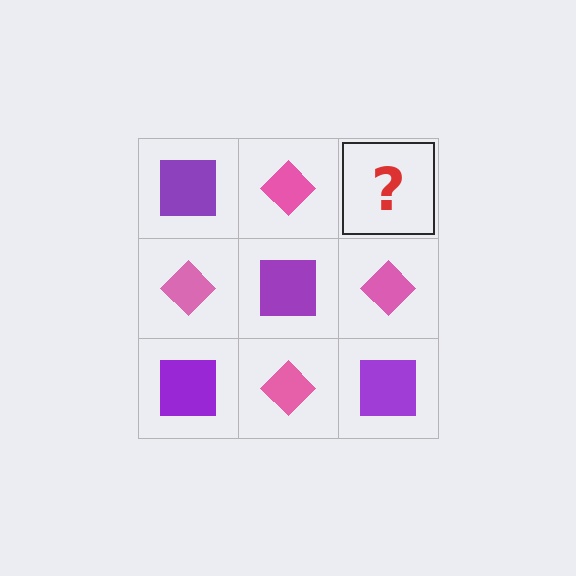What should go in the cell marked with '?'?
The missing cell should contain a purple square.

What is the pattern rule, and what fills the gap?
The rule is that it alternates purple square and pink diamond in a checkerboard pattern. The gap should be filled with a purple square.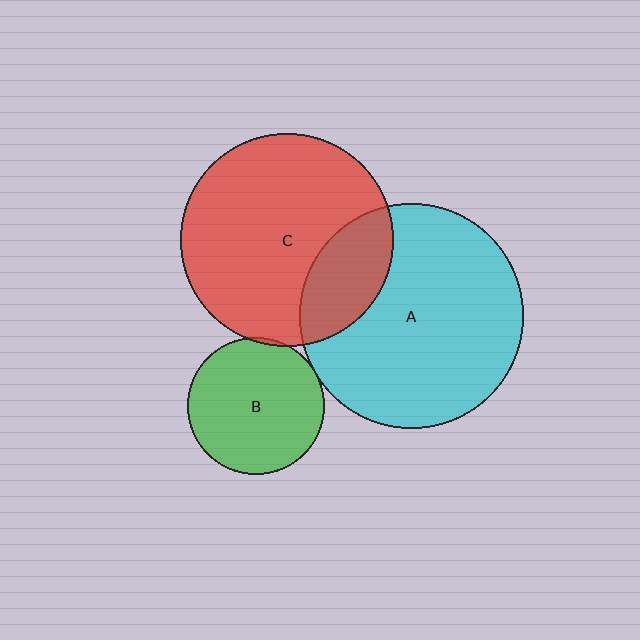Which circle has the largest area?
Circle A (cyan).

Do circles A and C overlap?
Yes.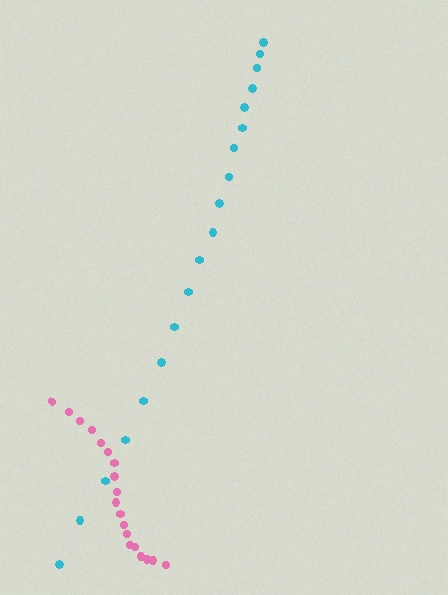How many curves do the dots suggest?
There are 2 distinct paths.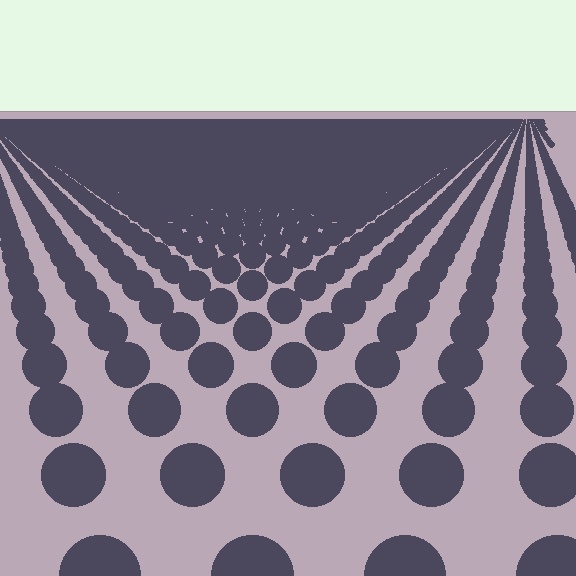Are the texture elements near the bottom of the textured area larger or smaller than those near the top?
Larger. Near the bottom, elements are closer to the viewer and appear at a bigger on-screen size.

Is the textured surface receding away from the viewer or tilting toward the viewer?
The surface is receding away from the viewer. Texture elements get smaller and denser toward the top.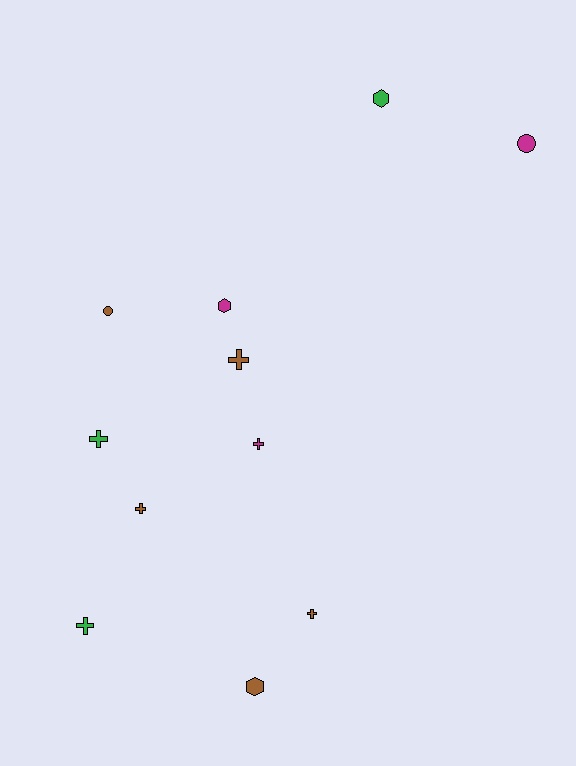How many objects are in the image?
There are 11 objects.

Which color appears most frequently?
Brown, with 5 objects.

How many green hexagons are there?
There is 1 green hexagon.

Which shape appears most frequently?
Cross, with 6 objects.